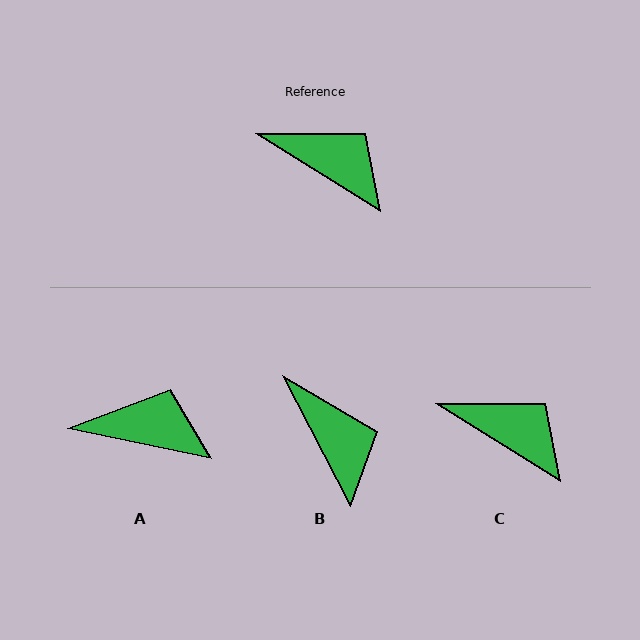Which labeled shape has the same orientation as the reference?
C.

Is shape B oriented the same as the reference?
No, it is off by about 30 degrees.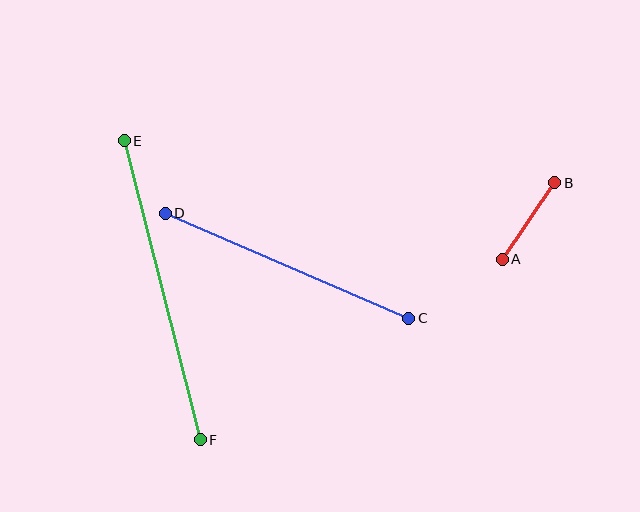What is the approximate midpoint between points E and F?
The midpoint is at approximately (162, 290) pixels.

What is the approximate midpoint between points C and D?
The midpoint is at approximately (287, 266) pixels.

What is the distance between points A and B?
The distance is approximately 93 pixels.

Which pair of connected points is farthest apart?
Points E and F are farthest apart.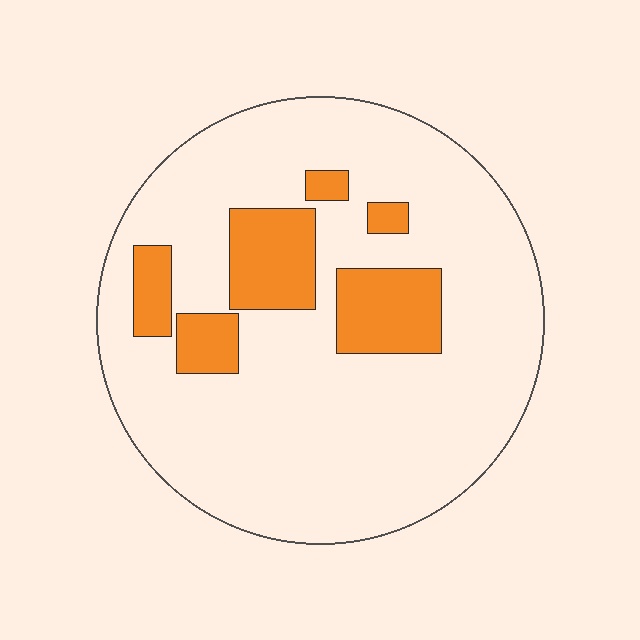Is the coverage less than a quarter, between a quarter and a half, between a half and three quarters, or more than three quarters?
Less than a quarter.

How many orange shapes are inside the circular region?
6.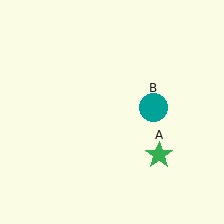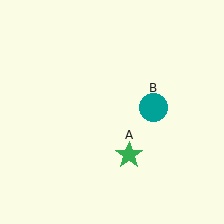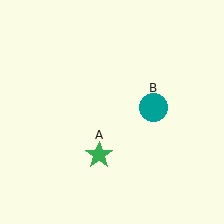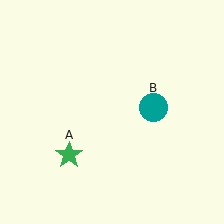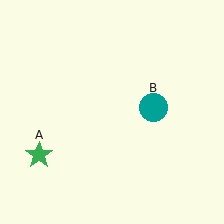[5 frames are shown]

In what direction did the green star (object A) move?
The green star (object A) moved left.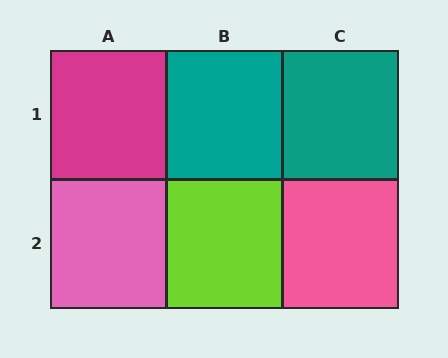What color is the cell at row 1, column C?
Teal.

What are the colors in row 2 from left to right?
Pink, lime, pink.